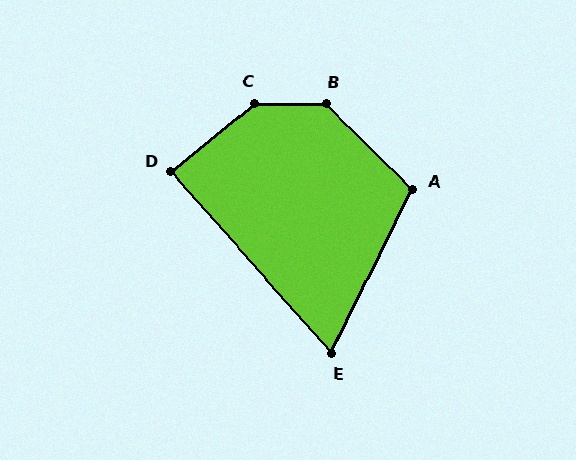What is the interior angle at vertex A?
Approximately 108 degrees (obtuse).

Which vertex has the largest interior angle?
C, at approximately 140 degrees.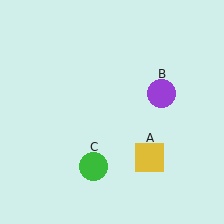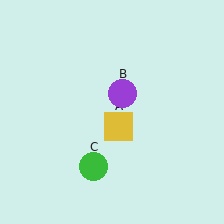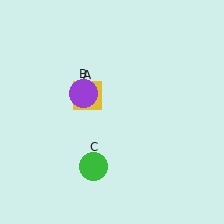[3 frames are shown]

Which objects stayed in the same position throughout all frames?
Green circle (object C) remained stationary.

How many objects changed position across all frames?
2 objects changed position: yellow square (object A), purple circle (object B).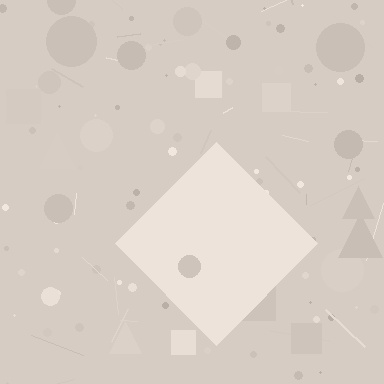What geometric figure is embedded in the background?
A diamond is embedded in the background.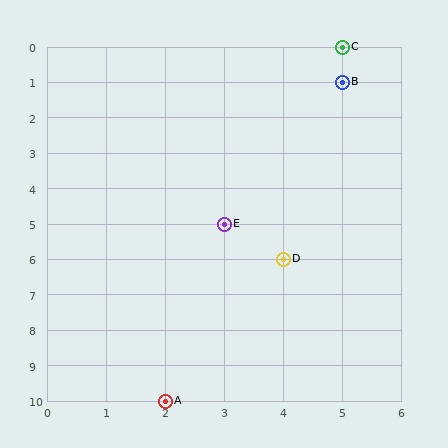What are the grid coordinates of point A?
Point A is at grid coordinates (2, 10).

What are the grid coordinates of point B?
Point B is at grid coordinates (5, 1).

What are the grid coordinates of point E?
Point E is at grid coordinates (3, 5).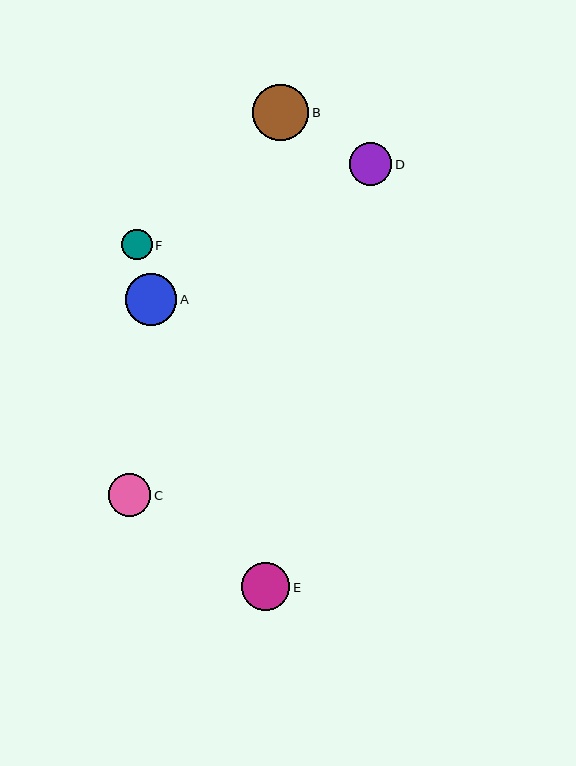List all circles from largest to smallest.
From largest to smallest: B, A, E, D, C, F.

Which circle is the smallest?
Circle F is the smallest with a size of approximately 30 pixels.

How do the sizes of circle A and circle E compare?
Circle A and circle E are approximately the same size.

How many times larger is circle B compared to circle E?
Circle B is approximately 1.2 times the size of circle E.